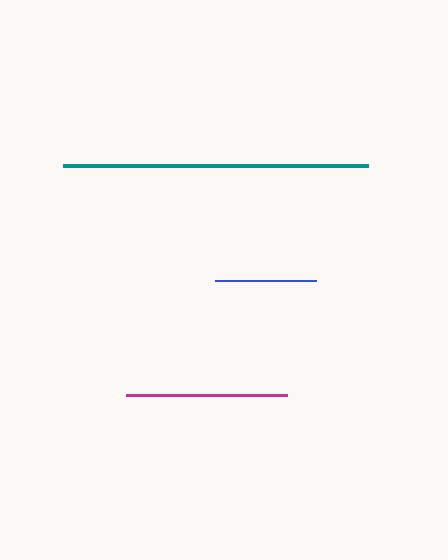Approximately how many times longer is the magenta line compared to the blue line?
The magenta line is approximately 1.6 times the length of the blue line.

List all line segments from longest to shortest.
From longest to shortest: teal, magenta, blue.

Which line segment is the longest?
The teal line is the longest at approximately 305 pixels.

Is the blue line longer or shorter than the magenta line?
The magenta line is longer than the blue line.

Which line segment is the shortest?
The blue line is the shortest at approximately 101 pixels.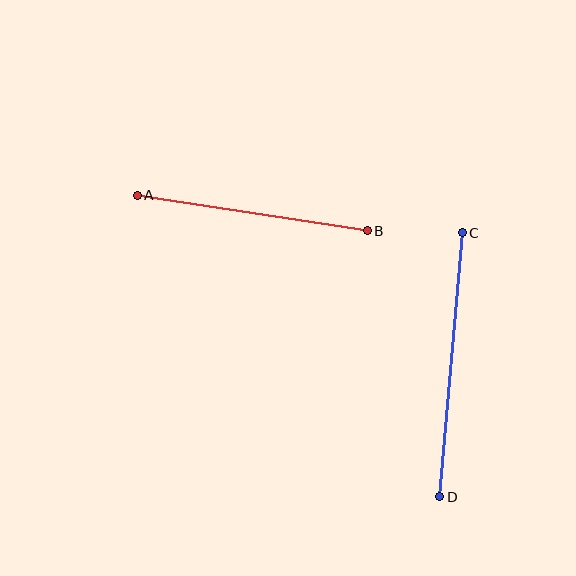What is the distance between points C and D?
The distance is approximately 265 pixels.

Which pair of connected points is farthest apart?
Points C and D are farthest apart.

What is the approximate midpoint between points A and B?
The midpoint is at approximately (252, 213) pixels.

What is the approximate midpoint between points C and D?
The midpoint is at approximately (451, 365) pixels.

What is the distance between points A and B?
The distance is approximately 233 pixels.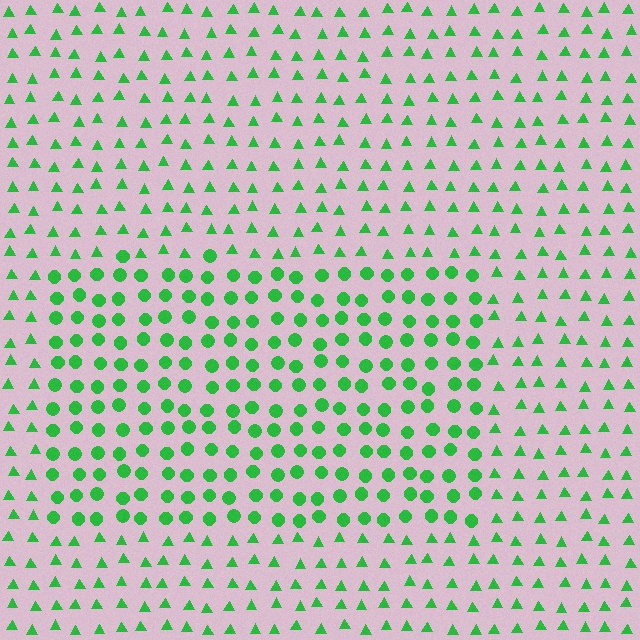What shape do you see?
I see a rectangle.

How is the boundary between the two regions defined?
The boundary is defined by a change in element shape: circles inside vs. triangles outside. All elements share the same color and spacing.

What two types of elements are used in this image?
The image uses circles inside the rectangle region and triangles outside it.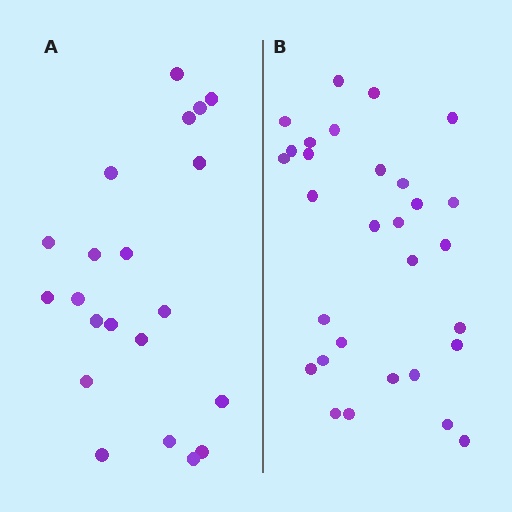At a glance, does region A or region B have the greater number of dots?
Region B (the right region) has more dots.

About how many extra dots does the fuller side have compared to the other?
Region B has roughly 8 or so more dots than region A.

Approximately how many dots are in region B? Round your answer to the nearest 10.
About 30 dots.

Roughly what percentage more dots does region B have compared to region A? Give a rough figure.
About 45% more.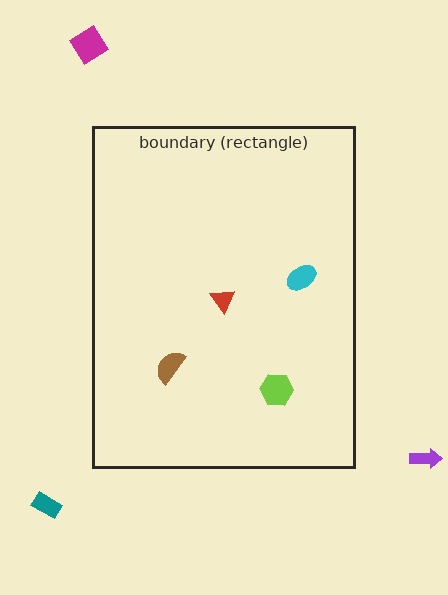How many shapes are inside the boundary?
4 inside, 3 outside.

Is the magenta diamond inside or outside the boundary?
Outside.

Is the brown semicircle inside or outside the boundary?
Inside.